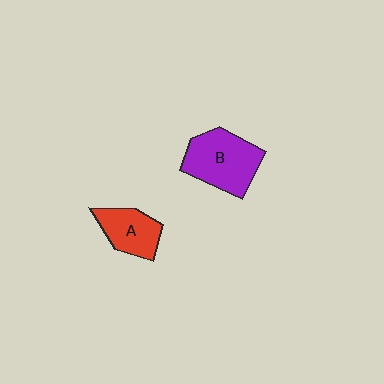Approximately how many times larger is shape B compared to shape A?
Approximately 1.5 times.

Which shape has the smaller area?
Shape A (red).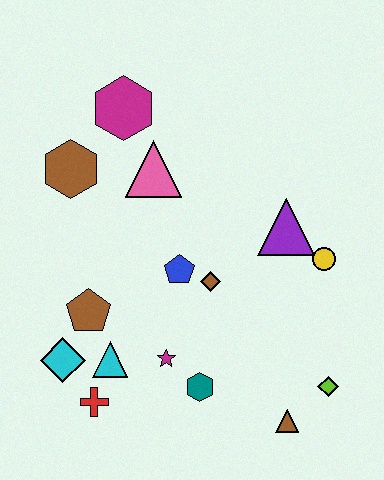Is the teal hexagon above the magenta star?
No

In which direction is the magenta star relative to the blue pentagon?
The magenta star is below the blue pentagon.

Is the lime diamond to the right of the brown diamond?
Yes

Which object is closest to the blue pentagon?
The brown diamond is closest to the blue pentagon.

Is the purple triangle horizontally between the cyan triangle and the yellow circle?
Yes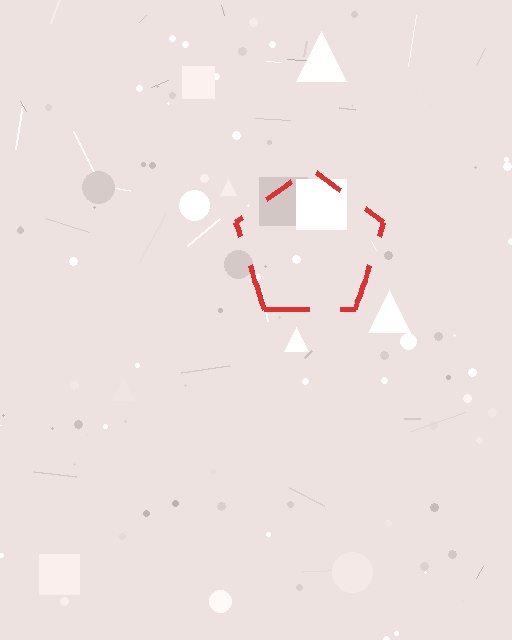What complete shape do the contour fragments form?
The contour fragments form a pentagon.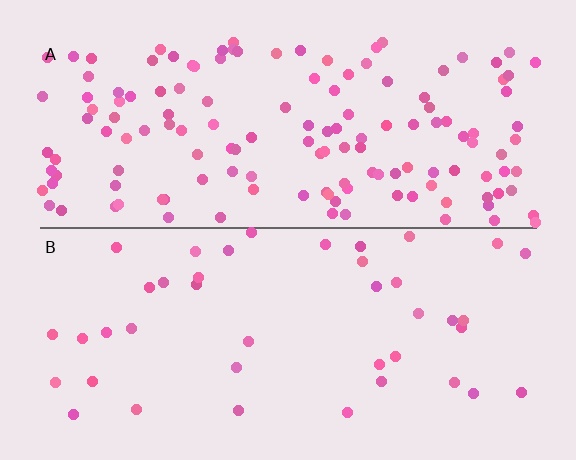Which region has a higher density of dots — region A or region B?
A (the top).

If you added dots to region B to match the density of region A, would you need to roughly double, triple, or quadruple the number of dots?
Approximately triple.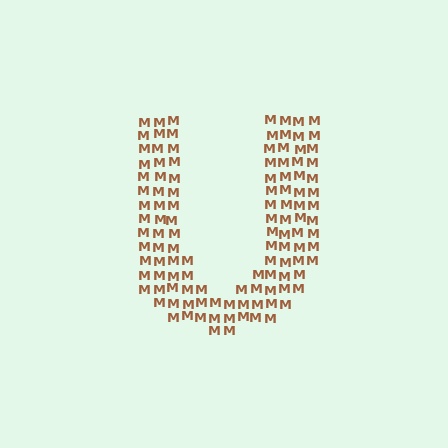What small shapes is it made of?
It is made of small letter M's.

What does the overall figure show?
The overall figure shows the letter U.